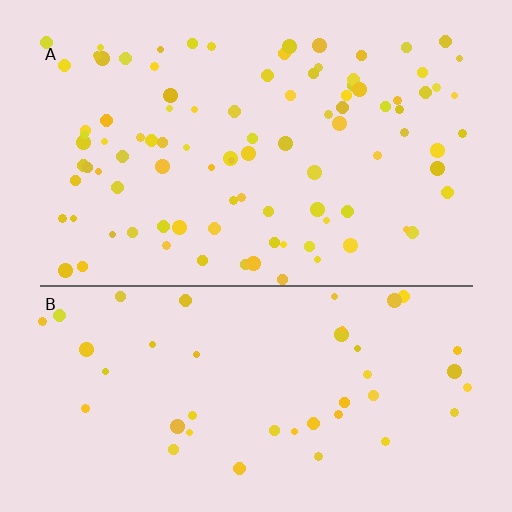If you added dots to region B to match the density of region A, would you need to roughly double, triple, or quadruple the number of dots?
Approximately double.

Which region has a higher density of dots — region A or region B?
A (the top).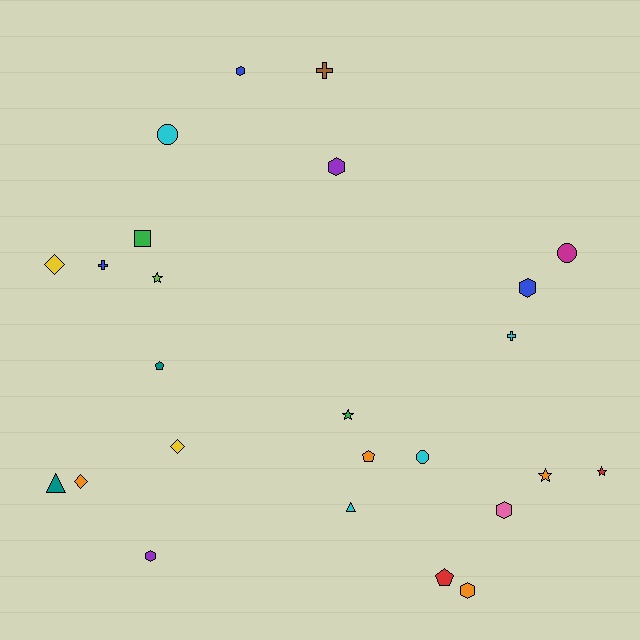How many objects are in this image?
There are 25 objects.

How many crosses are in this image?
There are 3 crosses.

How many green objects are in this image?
There are 2 green objects.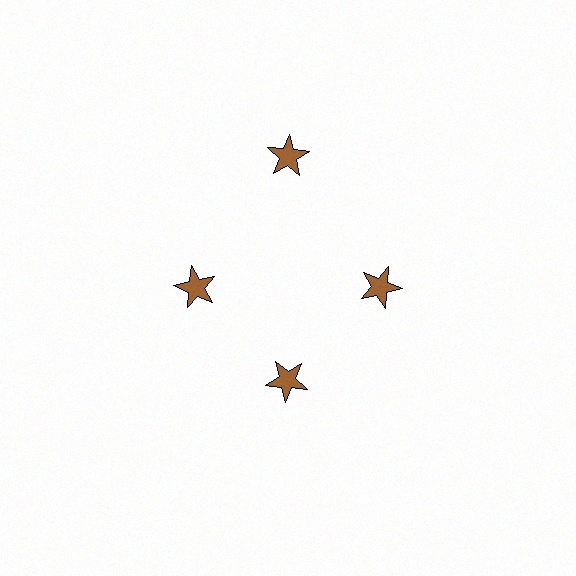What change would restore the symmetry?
The symmetry would be restored by moving it inward, back onto the ring so that all 4 stars sit at equal angles and equal distance from the center.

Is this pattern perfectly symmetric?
No. The 4 brown stars are arranged in a ring, but one element near the 12 o'clock position is pushed outward from the center, breaking the 4-fold rotational symmetry.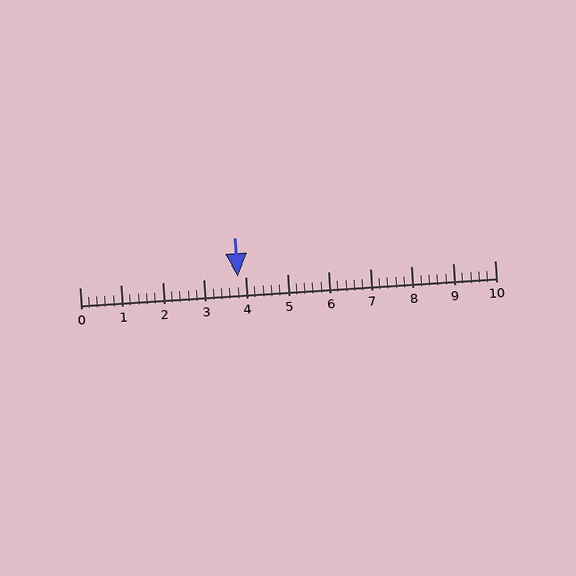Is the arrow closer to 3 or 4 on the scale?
The arrow is closer to 4.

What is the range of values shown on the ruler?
The ruler shows values from 0 to 10.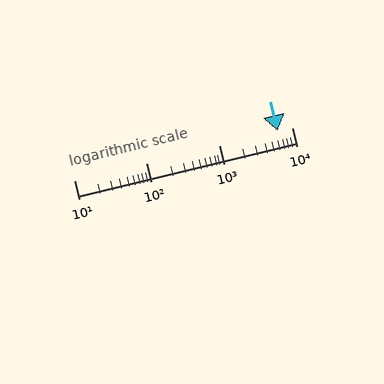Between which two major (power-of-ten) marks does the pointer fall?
The pointer is between 1000 and 10000.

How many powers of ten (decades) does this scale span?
The scale spans 3 decades, from 10 to 10000.